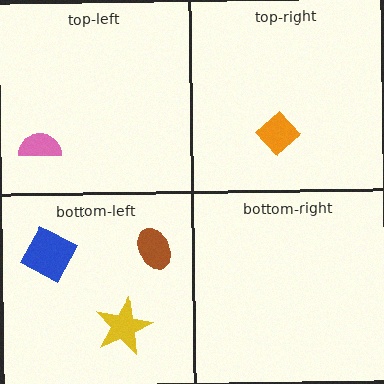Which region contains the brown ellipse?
The bottom-left region.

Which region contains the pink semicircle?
The top-left region.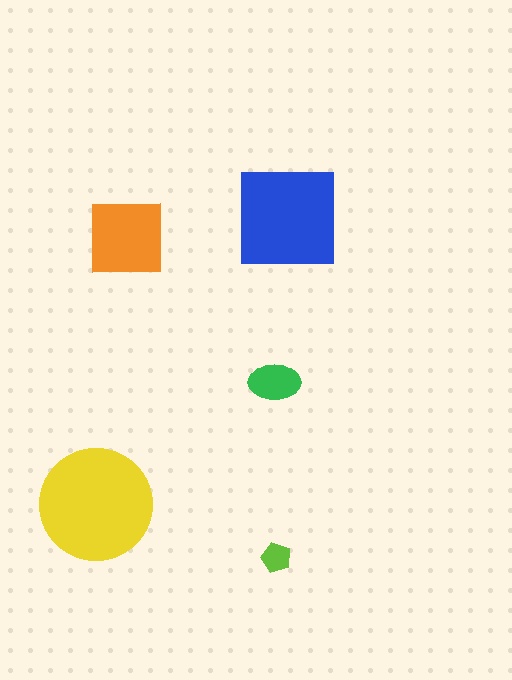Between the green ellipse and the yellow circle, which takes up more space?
The yellow circle.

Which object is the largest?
The yellow circle.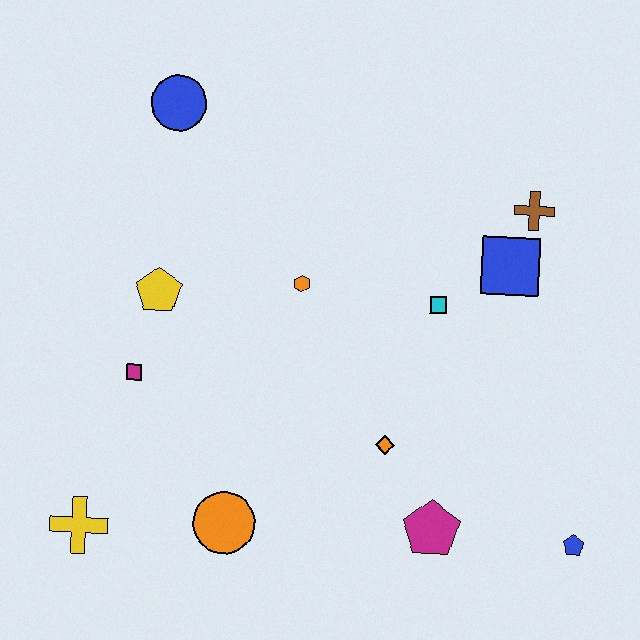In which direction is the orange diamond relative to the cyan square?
The orange diamond is below the cyan square.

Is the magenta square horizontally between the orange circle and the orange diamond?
No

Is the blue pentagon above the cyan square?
No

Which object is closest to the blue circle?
The yellow pentagon is closest to the blue circle.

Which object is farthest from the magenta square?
The blue pentagon is farthest from the magenta square.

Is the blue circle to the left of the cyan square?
Yes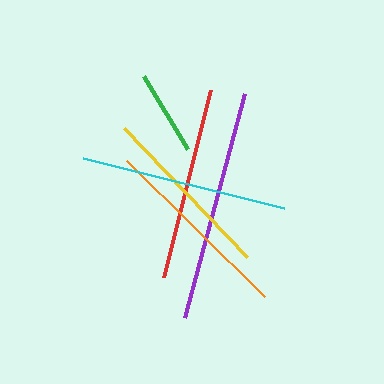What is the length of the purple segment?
The purple segment is approximately 233 pixels long.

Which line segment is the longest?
The purple line is the longest at approximately 233 pixels.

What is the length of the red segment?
The red segment is approximately 194 pixels long.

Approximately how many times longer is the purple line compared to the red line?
The purple line is approximately 1.2 times the length of the red line.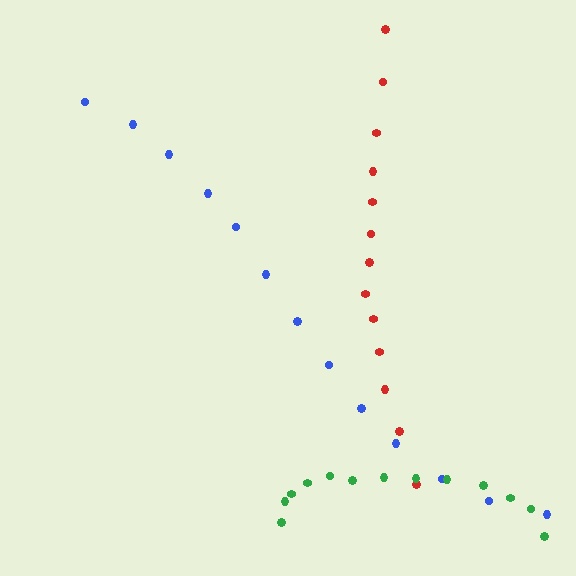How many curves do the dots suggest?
There are 3 distinct paths.